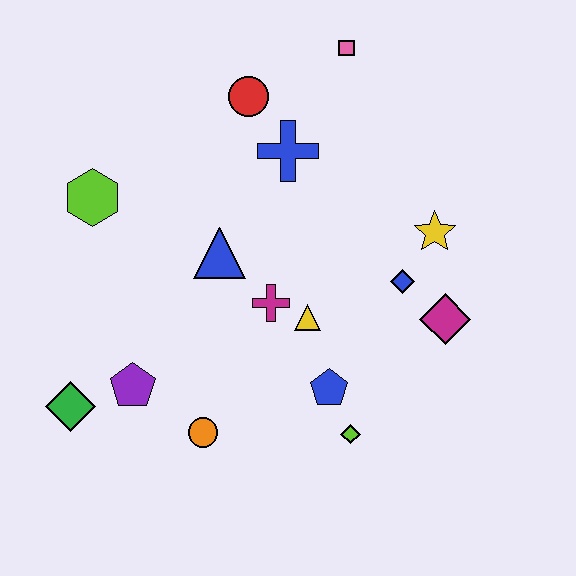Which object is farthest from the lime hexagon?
The magenta diamond is farthest from the lime hexagon.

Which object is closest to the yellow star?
The blue diamond is closest to the yellow star.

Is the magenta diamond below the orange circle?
No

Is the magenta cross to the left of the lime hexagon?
No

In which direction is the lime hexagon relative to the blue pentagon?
The lime hexagon is to the left of the blue pentagon.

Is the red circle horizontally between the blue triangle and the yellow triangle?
Yes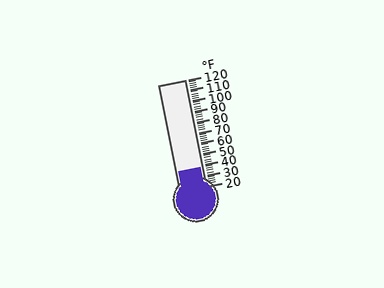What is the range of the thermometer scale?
The thermometer scale ranges from 20°F to 120°F.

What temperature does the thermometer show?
The thermometer shows approximately 38°F.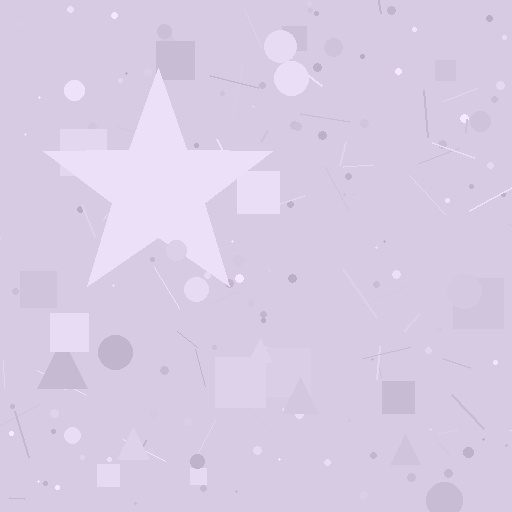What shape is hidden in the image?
A star is hidden in the image.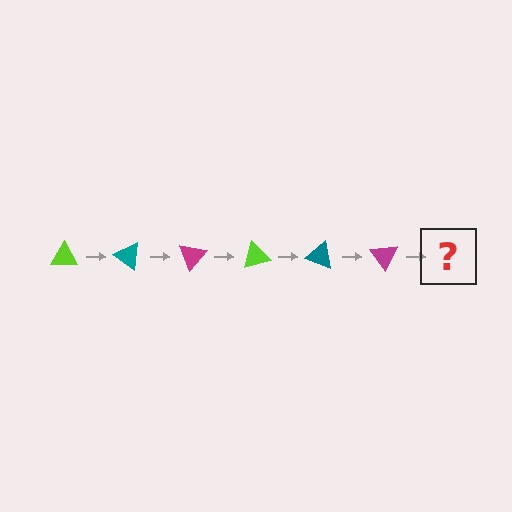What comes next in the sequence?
The next element should be a lime triangle, rotated 210 degrees from the start.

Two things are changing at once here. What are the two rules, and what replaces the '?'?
The two rules are that it rotates 35 degrees each step and the color cycles through lime, teal, and magenta. The '?' should be a lime triangle, rotated 210 degrees from the start.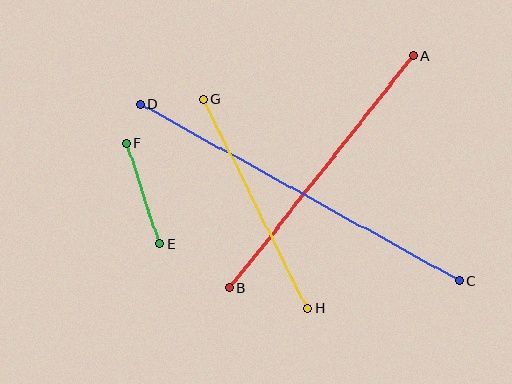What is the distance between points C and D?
The distance is approximately 365 pixels.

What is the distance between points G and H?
The distance is approximately 234 pixels.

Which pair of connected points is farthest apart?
Points C and D are farthest apart.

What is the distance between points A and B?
The distance is approximately 296 pixels.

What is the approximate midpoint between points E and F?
The midpoint is at approximately (143, 194) pixels.